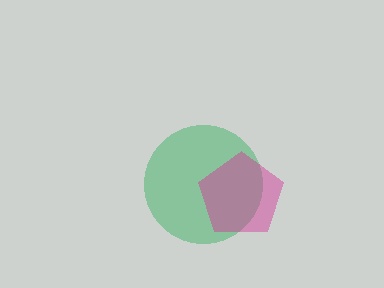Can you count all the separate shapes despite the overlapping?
Yes, there are 2 separate shapes.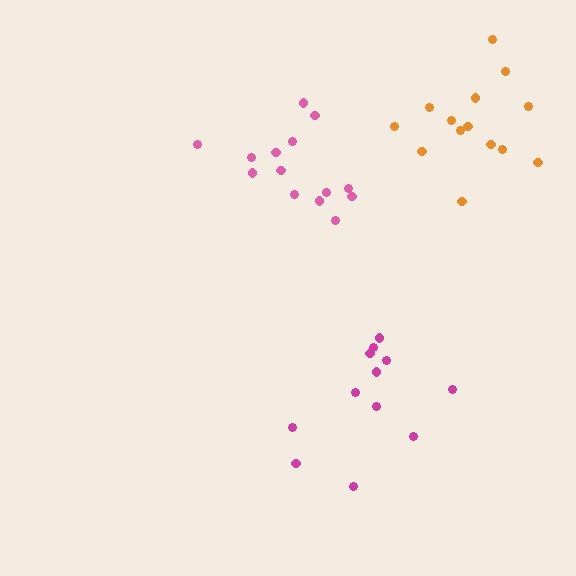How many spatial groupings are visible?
There are 3 spatial groupings.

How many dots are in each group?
Group 1: 12 dots, Group 2: 14 dots, Group 3: 14 dots (40 total).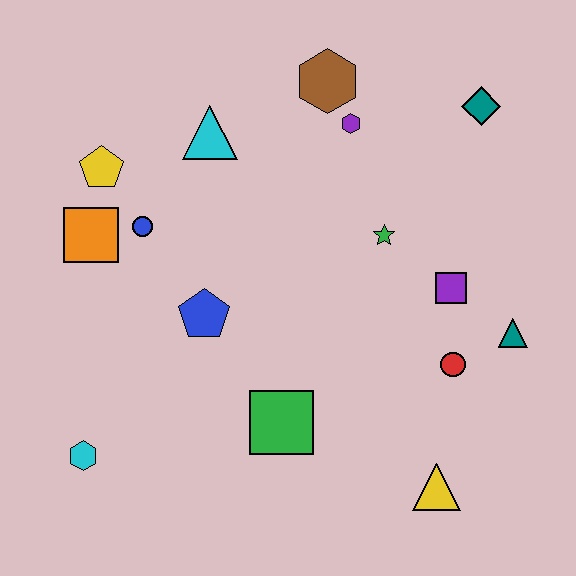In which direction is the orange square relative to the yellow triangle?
The orange square is to the left of the yellow triangle.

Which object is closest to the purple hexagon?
The brown hexagon is closest to the purple hexagon.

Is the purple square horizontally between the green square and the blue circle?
No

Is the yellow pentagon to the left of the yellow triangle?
Yes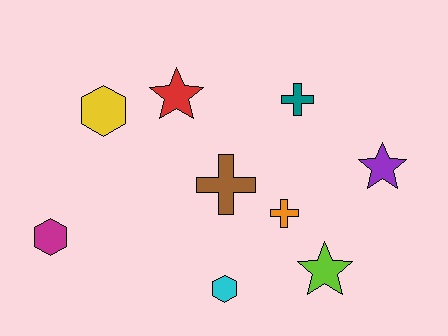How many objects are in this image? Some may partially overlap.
There are 9 objects.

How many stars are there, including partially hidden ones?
There are 3 stars.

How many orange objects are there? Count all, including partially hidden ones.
There is 1 orange object.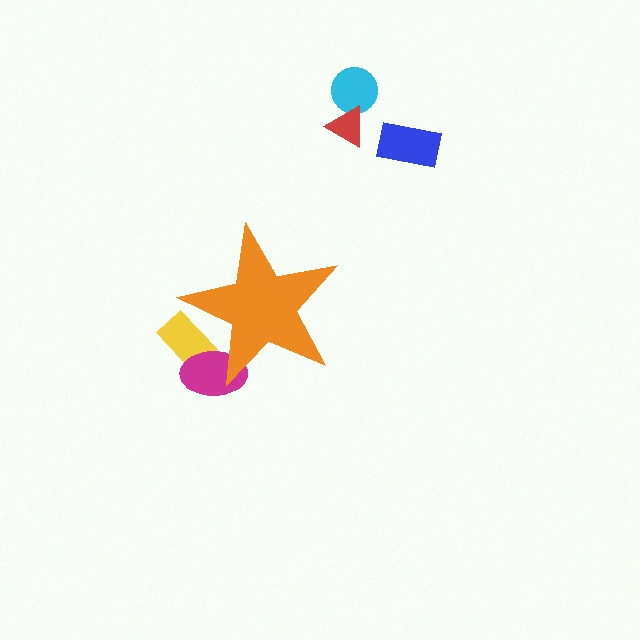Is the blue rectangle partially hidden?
No, the blue rectangle is fully visible.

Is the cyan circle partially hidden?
No, the cyan circle is fully visible.